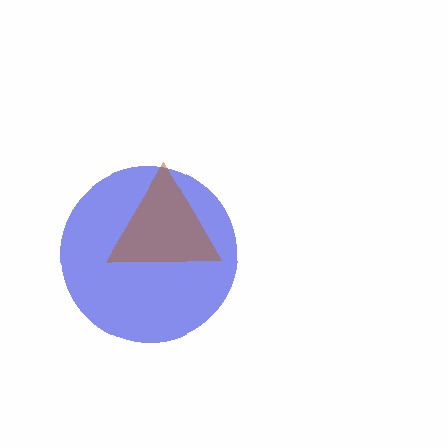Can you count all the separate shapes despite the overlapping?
Yes, there are 2 separate shapes.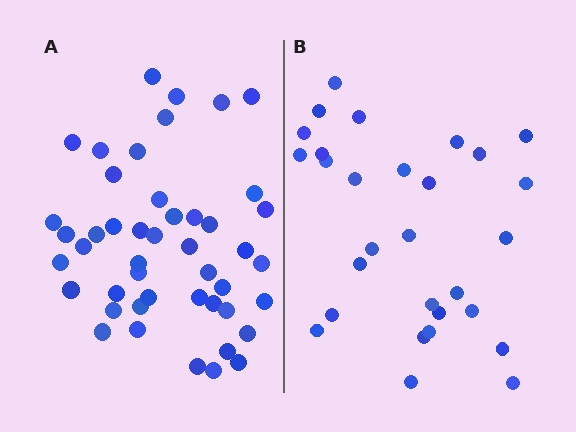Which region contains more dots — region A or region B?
Region A (the left region) has more dots.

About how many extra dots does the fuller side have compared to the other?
Region A has approximately 15 more dots than region B.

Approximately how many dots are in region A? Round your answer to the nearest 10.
About 50 dots. (The exact count is 46, which rounds to 50.)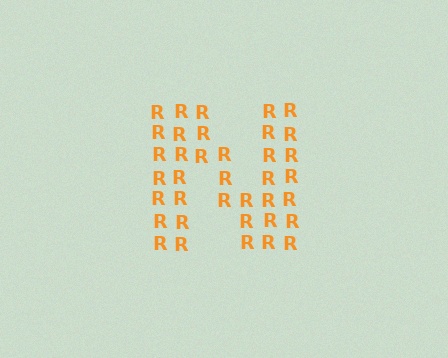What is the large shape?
The large shape is the letter N.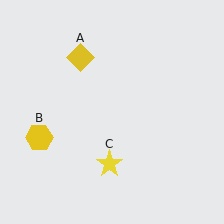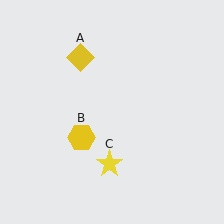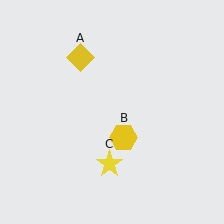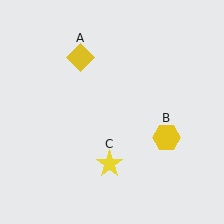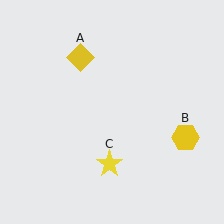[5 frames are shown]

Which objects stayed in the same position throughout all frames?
Yellow diamond (object A) and yellow star (object C) remained stationary.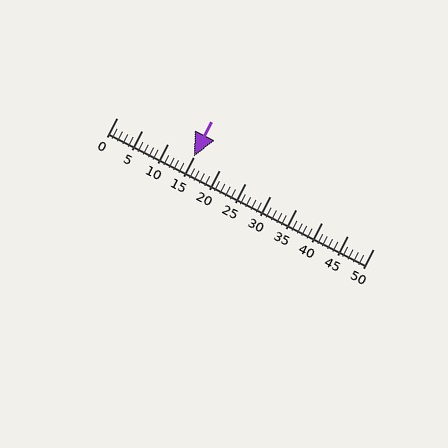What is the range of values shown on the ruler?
The ruler shows values from 0 to 50.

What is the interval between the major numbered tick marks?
The major tick marks are spaced 5 units apart.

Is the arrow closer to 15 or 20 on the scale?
The arrow is closer to 15.